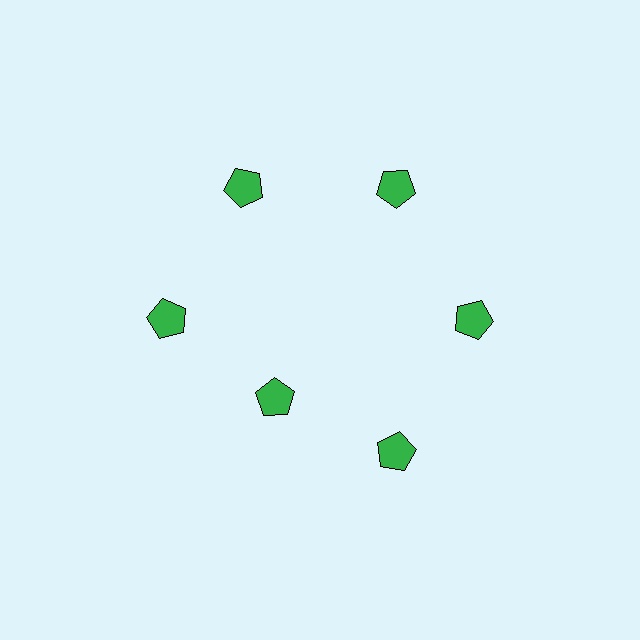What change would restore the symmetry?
The symmetry would be restored by moving it outward, back onto the ring so that all 6 pentagons sit at equal angles and equal distance from the center.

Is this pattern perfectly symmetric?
No. The 6 green pentagons are arranged in a ring, but one element near the 7 o'clock position is pulled inward toward the center, breaking the 6-fold rotational symmetry.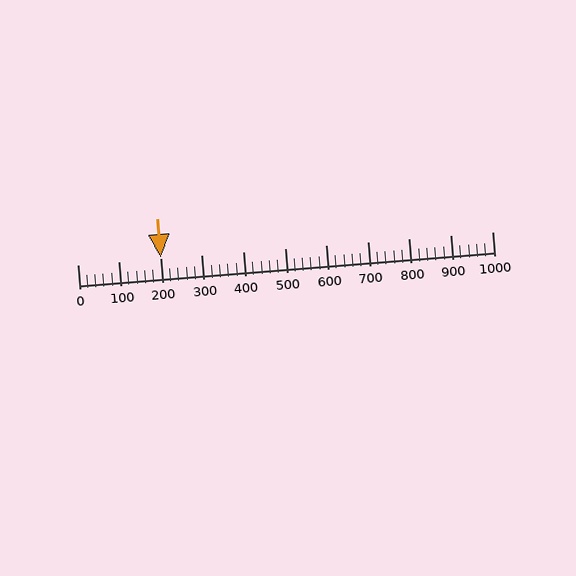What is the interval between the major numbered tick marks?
The major tick marks are spaced 100 units apart.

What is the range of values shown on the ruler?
The ruler shows values from 0 to 1000.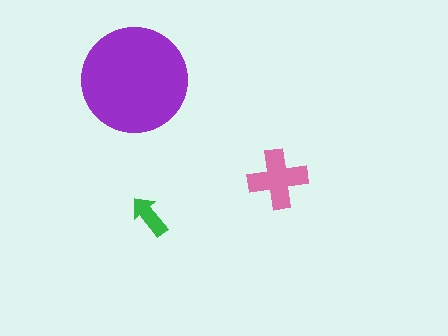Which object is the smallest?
The green arrow.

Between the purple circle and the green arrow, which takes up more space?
The purple circle.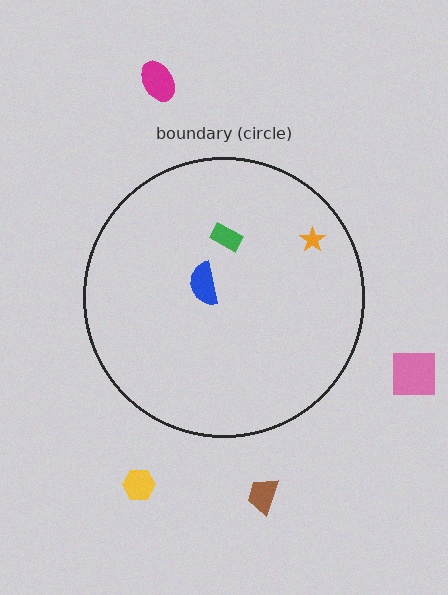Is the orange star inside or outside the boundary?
Inside.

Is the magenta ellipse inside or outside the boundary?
Outside.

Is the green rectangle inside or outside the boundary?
Inside.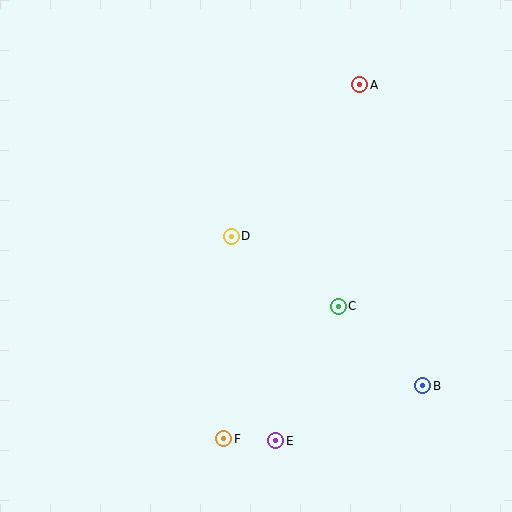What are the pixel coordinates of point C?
Point C is at (338, 306).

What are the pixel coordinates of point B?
Point B is at (423, 386).